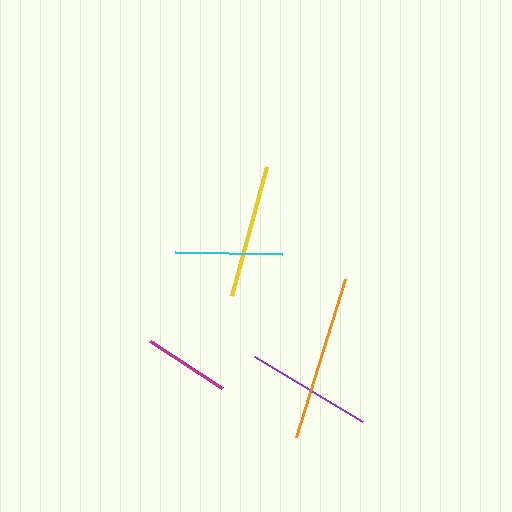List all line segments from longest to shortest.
From longest to shortest: orange, yellow, purple, cyan, magenta.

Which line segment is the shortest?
The magenta line is the shortest at approximately 87 pixels.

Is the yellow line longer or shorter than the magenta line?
The yellow line is longer than the magenta line.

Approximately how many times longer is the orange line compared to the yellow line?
The orange line is approximately 1.2 times the length of the yellow line.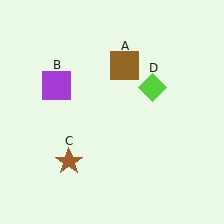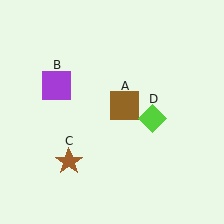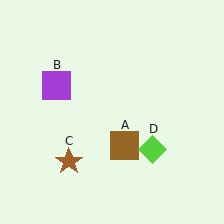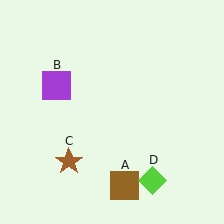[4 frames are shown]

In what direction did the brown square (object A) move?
The brown square (object A) moved down.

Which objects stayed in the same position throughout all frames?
Purple square (object B) and brown star (object C) remained stationary.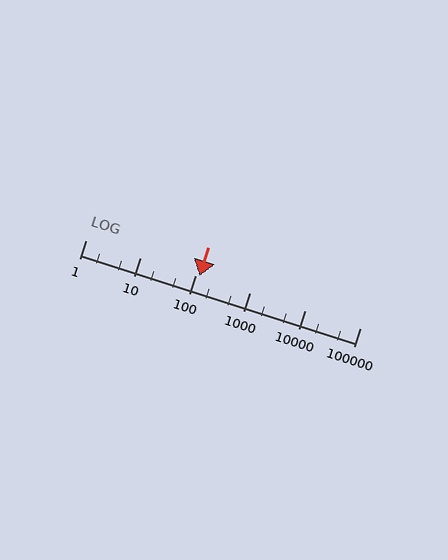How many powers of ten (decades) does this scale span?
The scale spans 5 decades, from 1 to 100000.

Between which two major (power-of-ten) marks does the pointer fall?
The pointer is between 100 and 1000.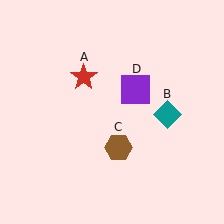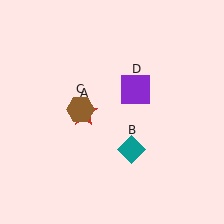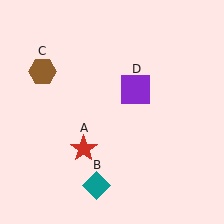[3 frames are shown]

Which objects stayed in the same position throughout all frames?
Purple square (object D) remained stationary.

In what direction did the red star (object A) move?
The red star (object A) moved down.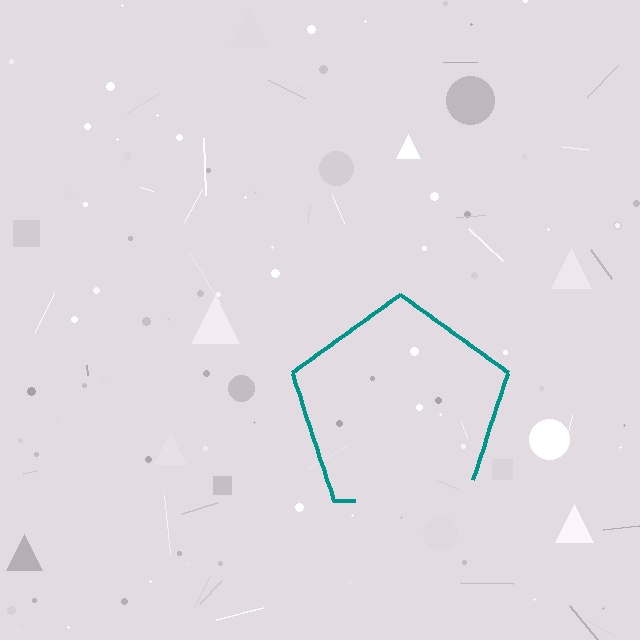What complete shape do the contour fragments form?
The contour fragments form a pentagon.